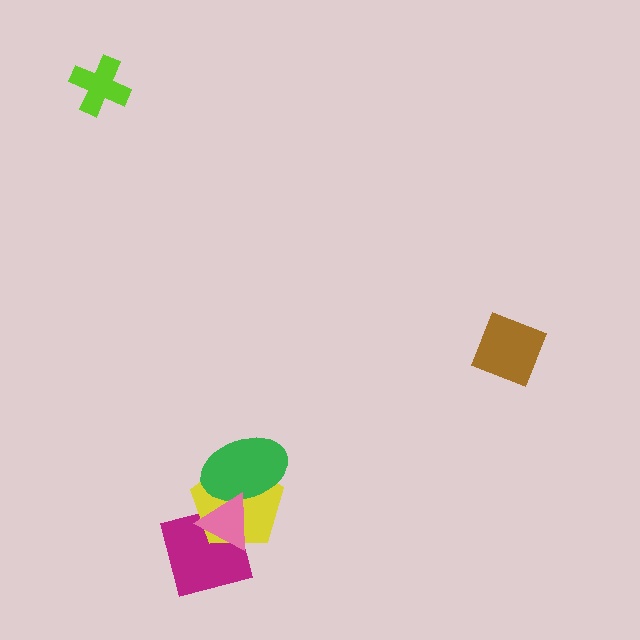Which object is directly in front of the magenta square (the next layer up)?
The yellow pentagon is directly in front of the magenta square.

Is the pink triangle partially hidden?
No, no other shape covers it.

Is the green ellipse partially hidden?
Yes, it is partially covered by another shape.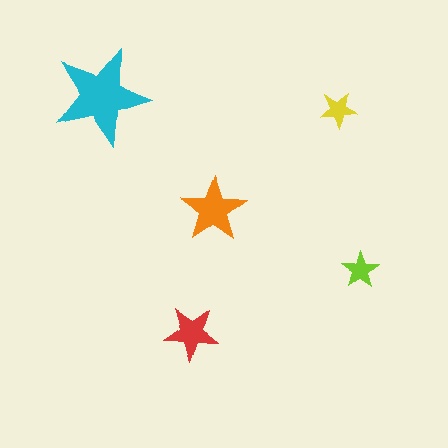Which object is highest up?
The cyan star is topmost.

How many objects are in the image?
There are 5 objects in the image.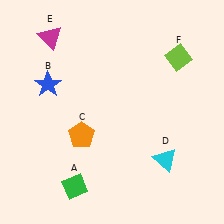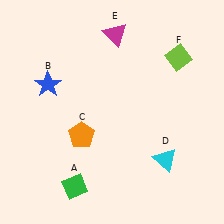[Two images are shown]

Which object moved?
The magenta triangle (E) moved right.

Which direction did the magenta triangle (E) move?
The magenta triangle (E) moved right.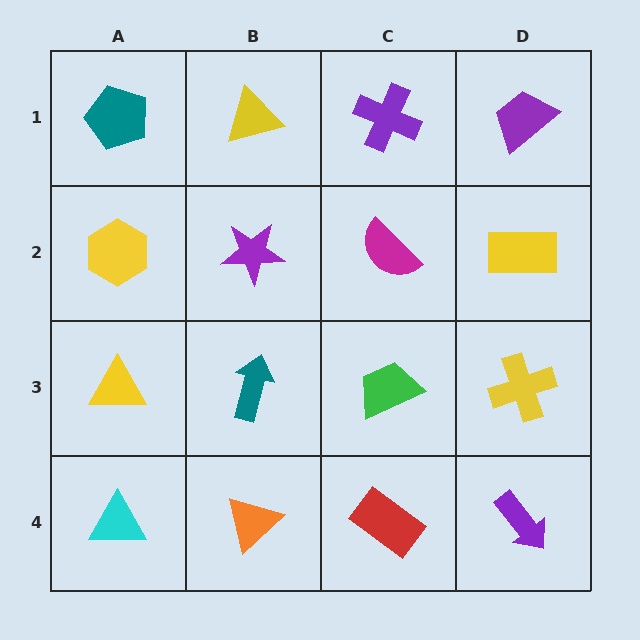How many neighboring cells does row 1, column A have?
2.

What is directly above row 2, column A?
A teal pentagon.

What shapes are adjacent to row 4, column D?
A yellow cross (row 3, column D), a red rectangle (row 4, column C).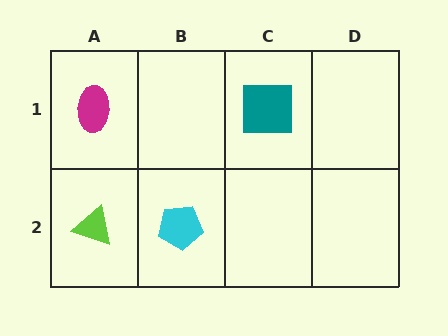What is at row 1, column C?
A teal square.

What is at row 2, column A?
A lime triangle.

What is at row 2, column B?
A cyan pentagon.